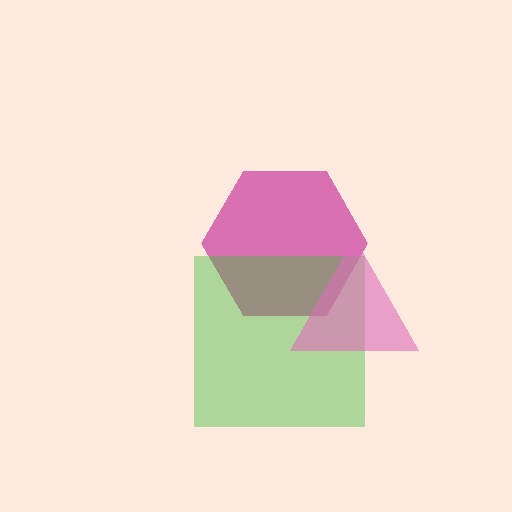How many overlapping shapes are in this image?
There are 3 overlapping shapes in the image.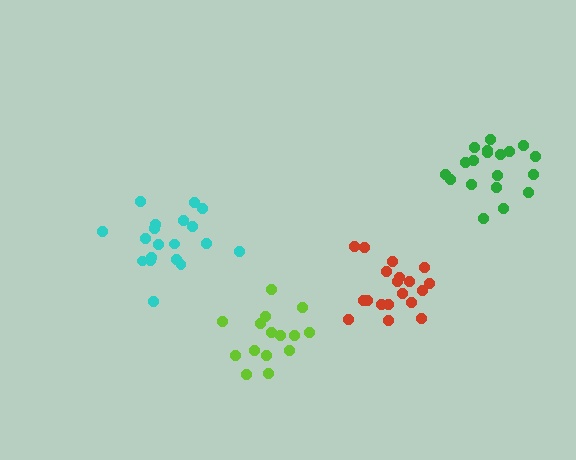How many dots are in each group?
Group 1: 19 dots, Group 2: 19 dots, Group 3: 15 dots, Group 4: 19 dots (72 total).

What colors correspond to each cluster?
The clusters are colored: red, cyan, lime, green.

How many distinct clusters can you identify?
There are 4 distinct clusters.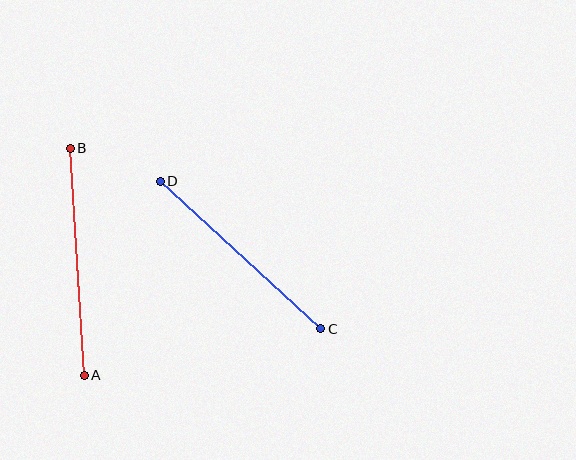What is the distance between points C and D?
The distance is approximately 218 pixels.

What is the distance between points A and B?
The distance is approximately 228 pixels.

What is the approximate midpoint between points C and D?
The midpoint is at approximately (241, 255) pixels.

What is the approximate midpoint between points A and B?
The midpoint is at approximately (77, 262) pixels.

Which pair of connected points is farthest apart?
Points A and B are farthest apart.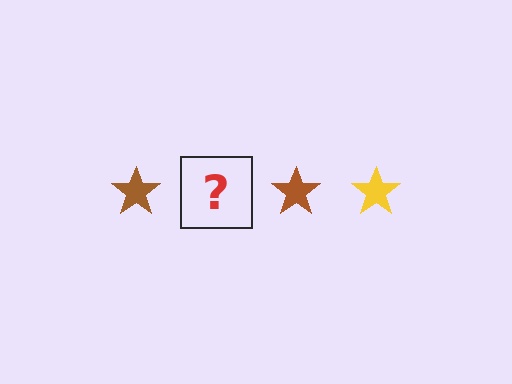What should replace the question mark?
The question mark should be replaced with a yellow star.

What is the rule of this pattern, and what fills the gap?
The rule is that the pattern cycles through brown, yellow stars. The gap should be filled with a yellow star.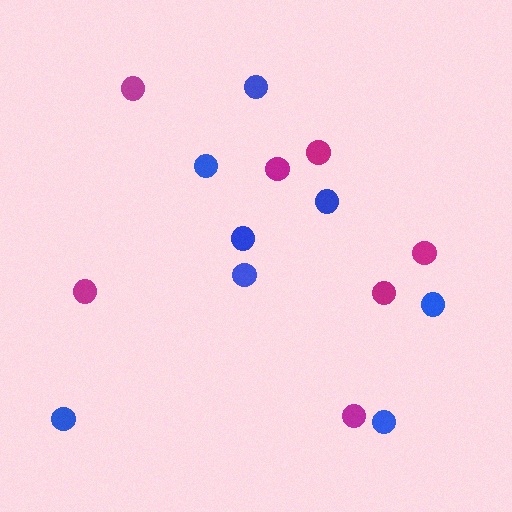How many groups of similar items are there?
There are 2 groups: one group of magenta circles (7) and one group of blue circles (8).